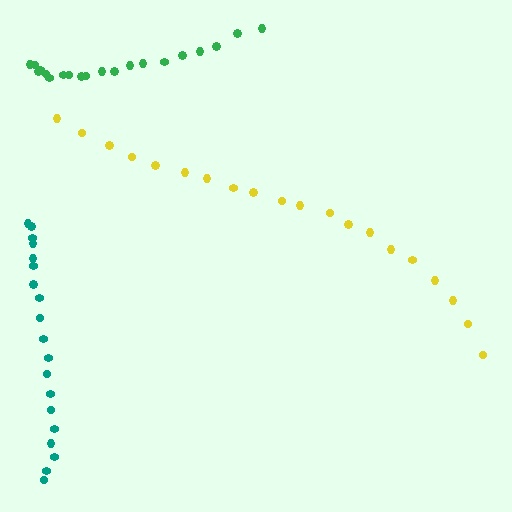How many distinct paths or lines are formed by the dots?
There are 3 distinct paths.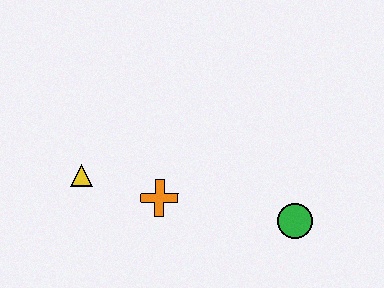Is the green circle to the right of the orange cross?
Yes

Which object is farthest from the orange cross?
The green circle is farthest from the orange cross.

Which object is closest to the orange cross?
The yellow triangle is closest to the orange cross.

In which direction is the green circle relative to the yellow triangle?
The green circle is to the right of the yellow triangle.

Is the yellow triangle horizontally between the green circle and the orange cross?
No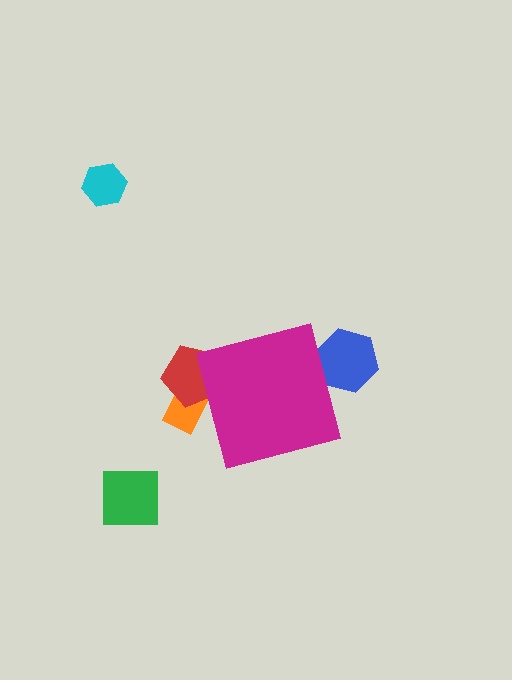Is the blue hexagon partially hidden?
Yes, the blue hexagon is partially hidden behind the magenta square.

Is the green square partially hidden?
No, the green square is fully visible.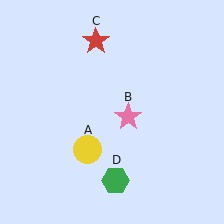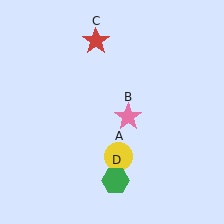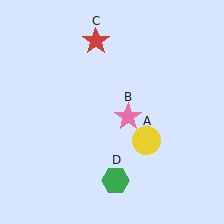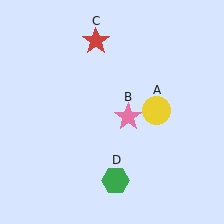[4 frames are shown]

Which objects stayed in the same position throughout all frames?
Pink star (object B) and red star (object C) and green hexagon (object D) remained stationary.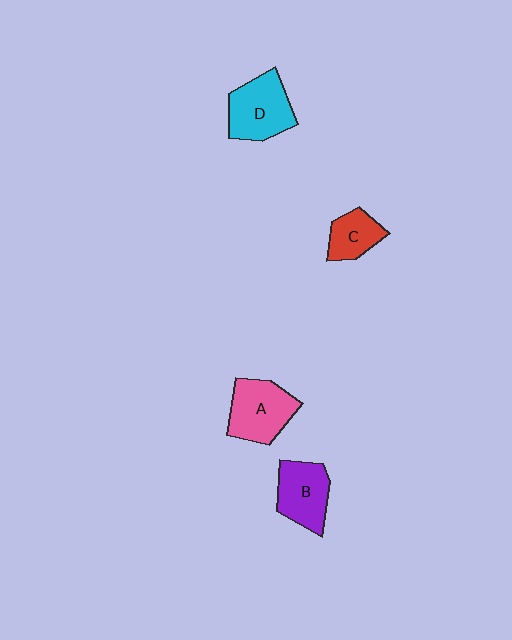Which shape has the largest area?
Shape D (cyan).